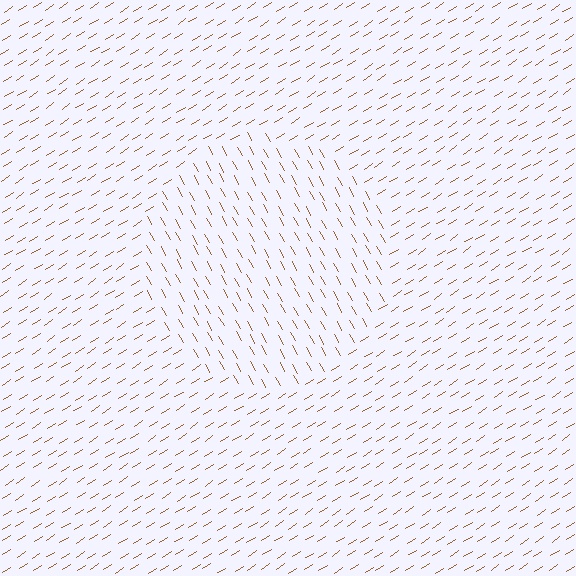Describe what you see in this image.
The image is filled with small brown line segments. A circle region in the image has lines oriented differently from the surrounding lines, creating a visible texture boundary.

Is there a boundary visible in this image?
Yes, there is a texture boundary formed by a change in line orientation.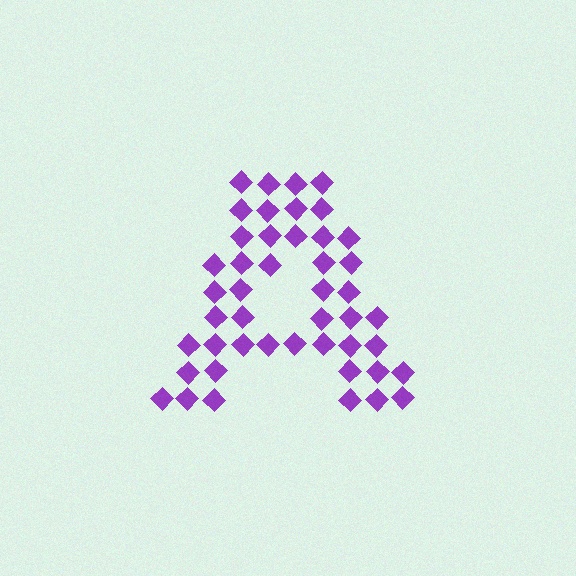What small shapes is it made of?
It is made of small diamonds.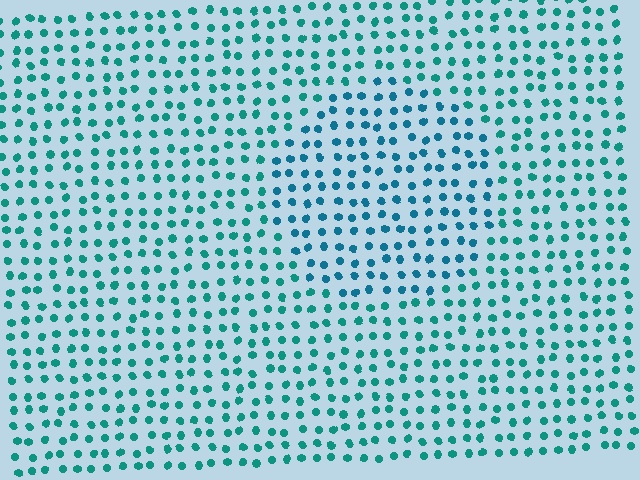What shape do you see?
I see a circle.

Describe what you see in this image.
The image is filled with small teal elements in a uniform arrangement. A circle-shaped region is visible where the elements are tinted to a slightly different hue, forming a subtle color boundary.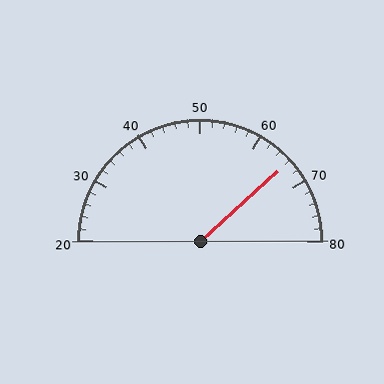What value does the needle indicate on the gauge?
The needle indicates approximately 66.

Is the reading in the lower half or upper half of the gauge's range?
The reading is in the upper half of the range (20 to 80).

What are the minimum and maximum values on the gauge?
The gauge ranges from 20 to 80.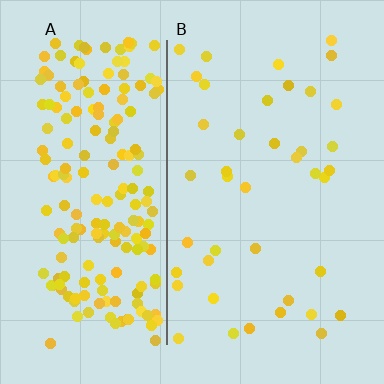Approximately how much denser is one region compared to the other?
Approximately 5.0× — region A over region B.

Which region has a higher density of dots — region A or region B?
A (the left).